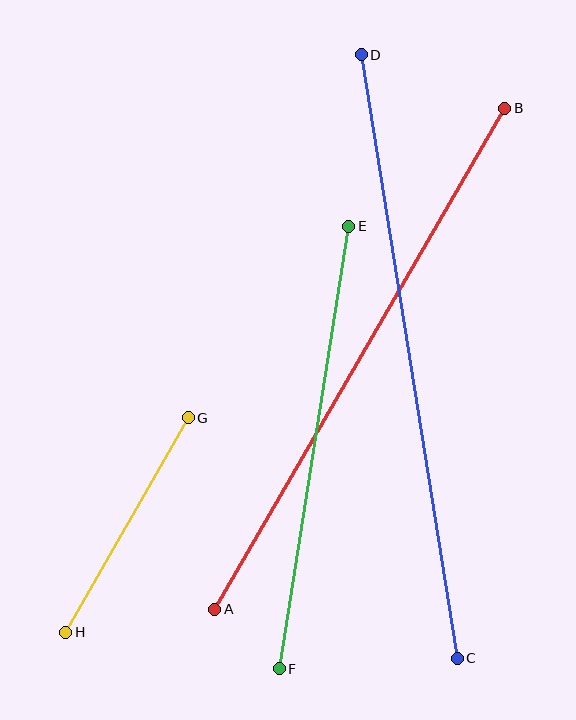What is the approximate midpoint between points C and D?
The midpoint is at approximately (409, 356) pixels.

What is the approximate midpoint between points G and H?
The midpoint is at approximately (127, 525) pixels.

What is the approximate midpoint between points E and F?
The midpoint is at approximately (314, 447) pixels.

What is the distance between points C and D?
The distance is approximately 611 pixels.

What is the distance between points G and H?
The distance is approximately 247 pixels.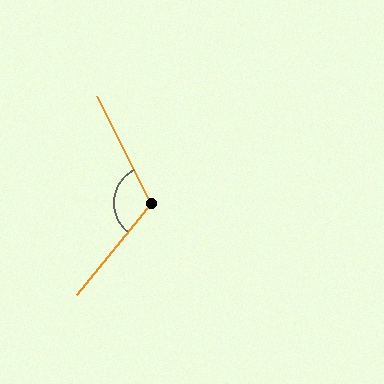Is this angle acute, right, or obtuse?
It is obtuse.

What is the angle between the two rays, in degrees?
Approximately 114 degrees.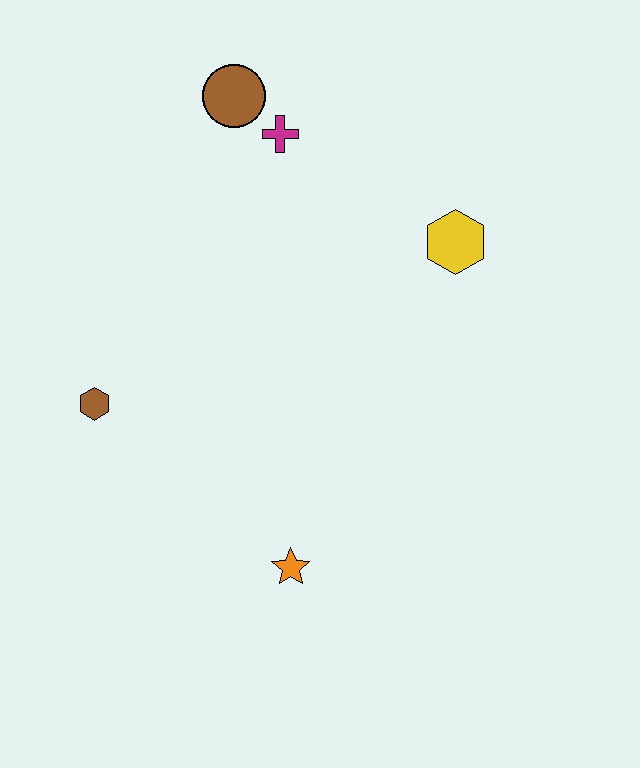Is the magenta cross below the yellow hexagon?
No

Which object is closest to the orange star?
The brown hexagon is closest to the orange star.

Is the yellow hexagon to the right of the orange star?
Yes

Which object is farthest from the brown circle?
The orange star is farthest from the brown circle.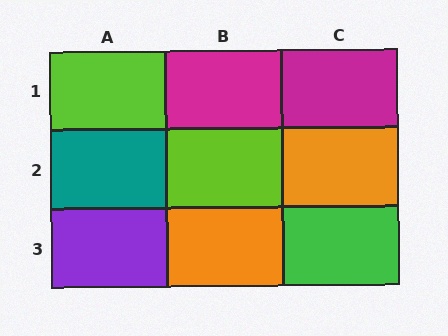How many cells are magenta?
2 cells are magenta.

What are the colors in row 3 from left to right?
Purple, orange, green.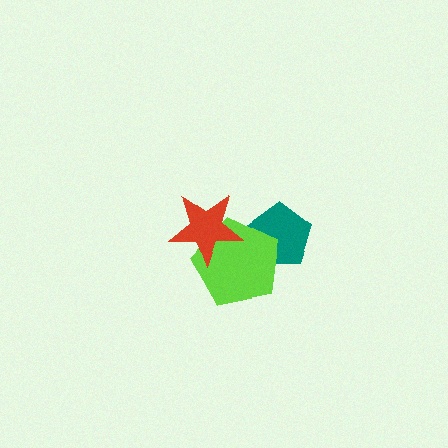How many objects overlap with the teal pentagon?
1 object overlaps with the teal pentagon.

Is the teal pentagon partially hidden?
Yes, it is partially covered by another shape.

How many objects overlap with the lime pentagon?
2 objects overlap with the lime pentagon.